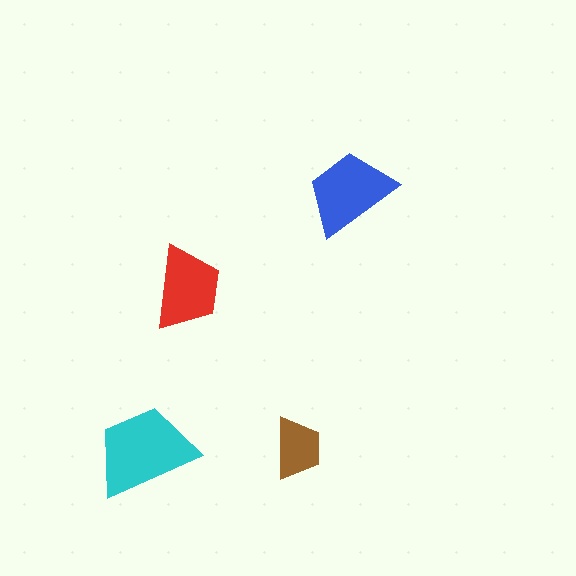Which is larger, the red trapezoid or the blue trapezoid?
The blue one.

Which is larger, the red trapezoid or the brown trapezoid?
The red one.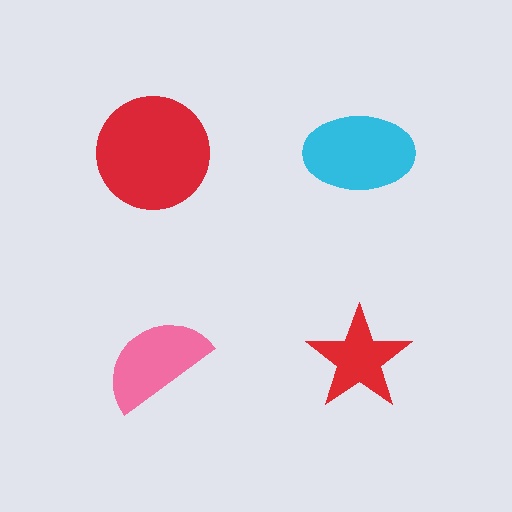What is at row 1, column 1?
A red circle.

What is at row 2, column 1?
A pink semicircle.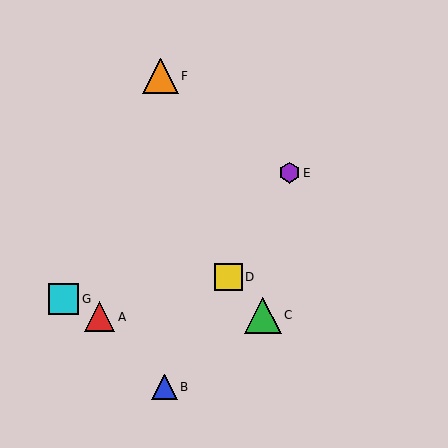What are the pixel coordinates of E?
Object E is at (290, 173).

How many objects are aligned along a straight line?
3 objects (B, D, E) are aligned along a straight line.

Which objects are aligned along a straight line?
Objects B, D, E are aligned along a straight line.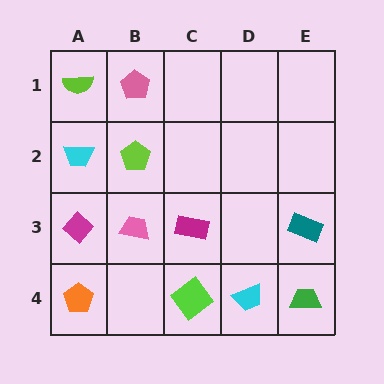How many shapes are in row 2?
2 shapes.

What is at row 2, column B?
A lime pentagon.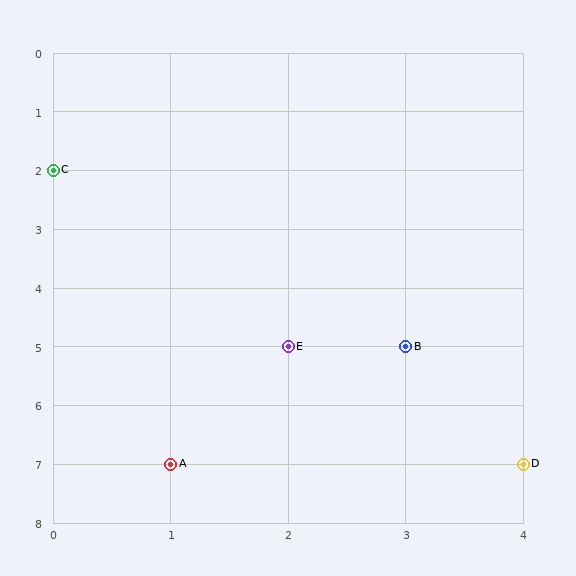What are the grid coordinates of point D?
Point D is at grid coordinates (4, 7).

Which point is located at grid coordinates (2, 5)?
Point E is at (2, 5).